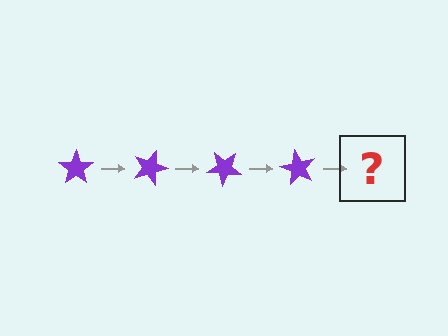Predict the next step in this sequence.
The next step is a purple star rotated 80 degrees.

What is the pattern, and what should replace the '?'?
The pattern is that the star rotates 20 degrees each step. The '?' should be a purple star rotated 80 degrees.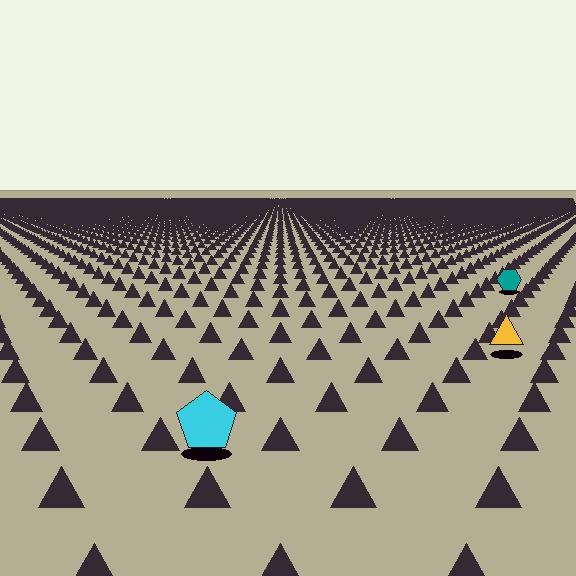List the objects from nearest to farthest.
From nearest to farthest: the cyan pentagon, the yellow triangle, the teal hexagon.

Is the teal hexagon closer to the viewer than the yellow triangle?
No. The yellow triangle is closer — you can tell from the texture gradient: the ground texture is coarser near it.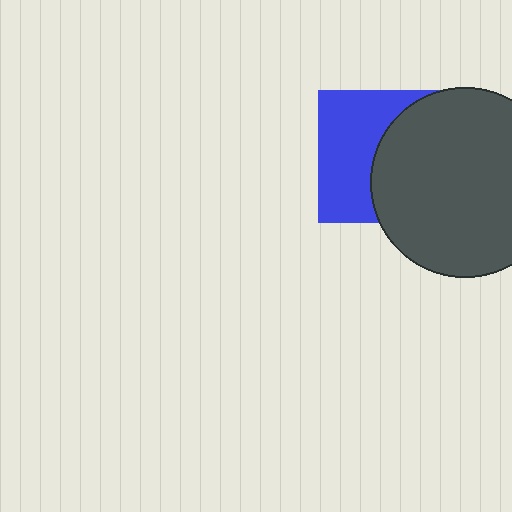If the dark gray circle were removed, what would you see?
You would see the complete blue square.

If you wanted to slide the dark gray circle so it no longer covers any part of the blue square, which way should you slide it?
Slide it right — that is the most direct way to separate the two shapes.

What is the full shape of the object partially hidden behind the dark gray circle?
The partially hidden object is a blue square.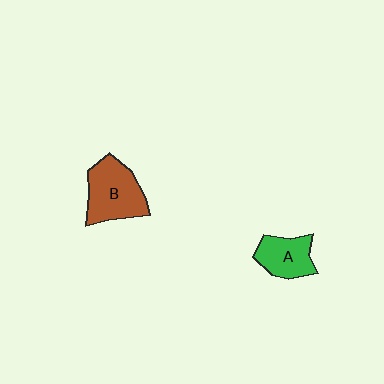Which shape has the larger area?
Shape B (brown).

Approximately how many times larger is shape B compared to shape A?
Approximately 1.5 times.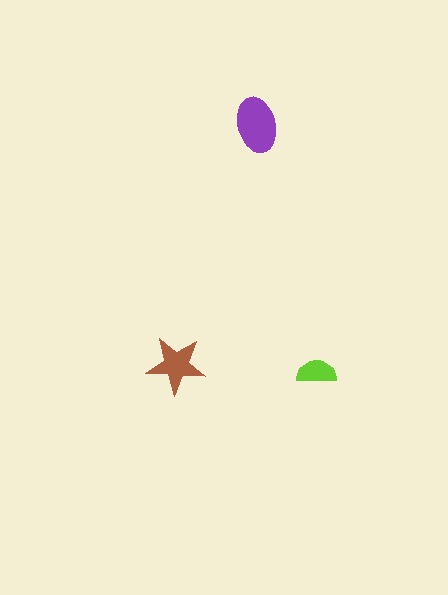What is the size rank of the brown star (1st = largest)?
2nd.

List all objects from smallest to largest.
The lime semicircle, the brown star, the purple ellipse.